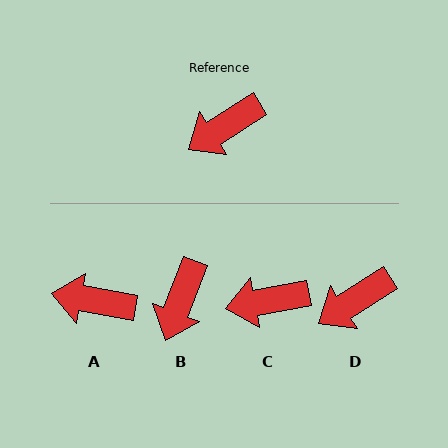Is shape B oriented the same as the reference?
No, it is off by about 36 degrees.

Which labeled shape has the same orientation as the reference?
D.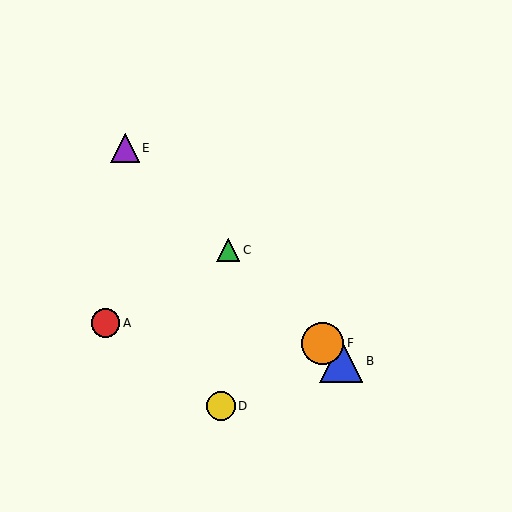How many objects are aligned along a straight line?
4 objects (B, C, E, F) are aligned along a straight line.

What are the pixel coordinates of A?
Object A is at (105, 323).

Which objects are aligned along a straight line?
Objects B, C, E, F are aligned along a straight line.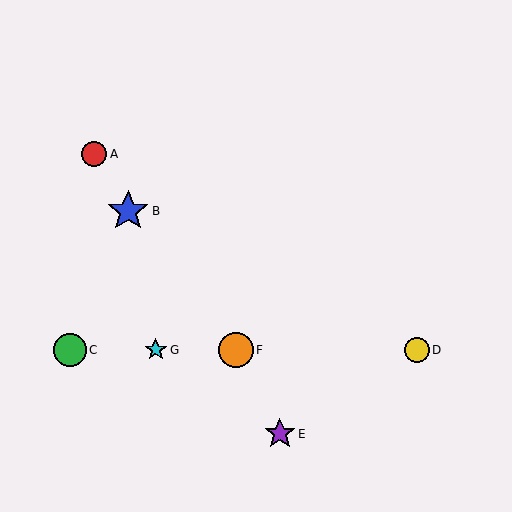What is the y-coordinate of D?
Object D is at y≈350.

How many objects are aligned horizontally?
4 objects (C, D, F, G) are aligned horizontally.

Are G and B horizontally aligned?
No, G is at y≈350 and B is at y≈211.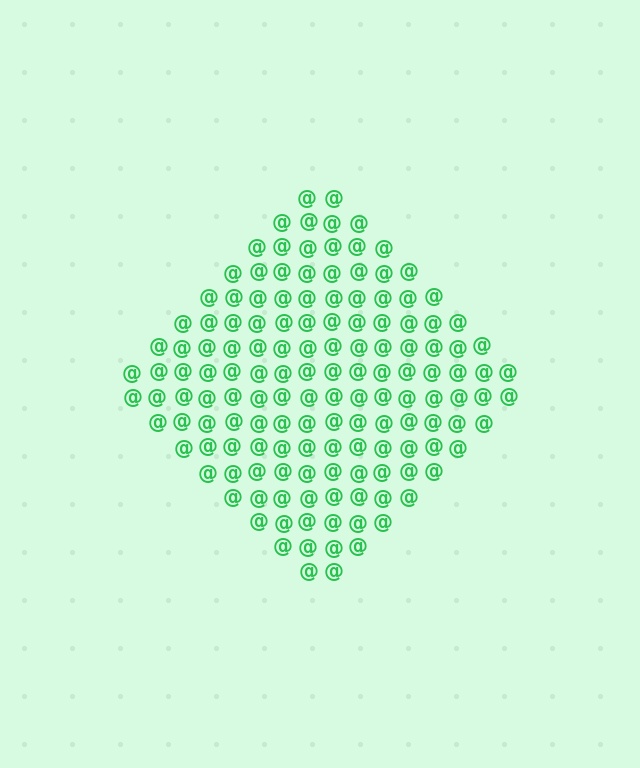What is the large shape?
The large shape is a diamond.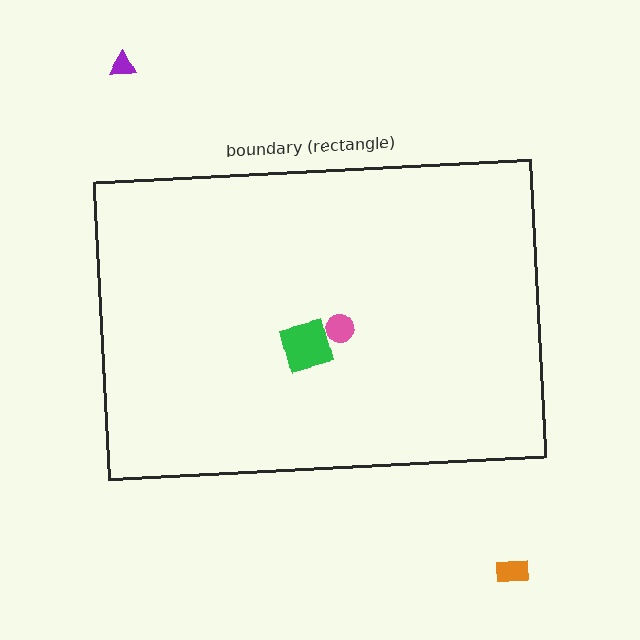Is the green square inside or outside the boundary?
Inside.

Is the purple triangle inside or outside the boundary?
Outside.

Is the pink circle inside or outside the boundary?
Inside.